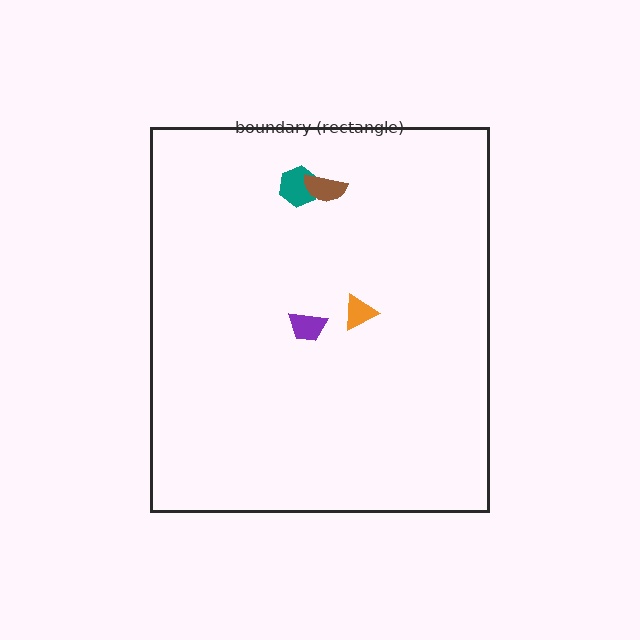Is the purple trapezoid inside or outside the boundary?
Inside.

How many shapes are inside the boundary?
4 inside, 0 outside.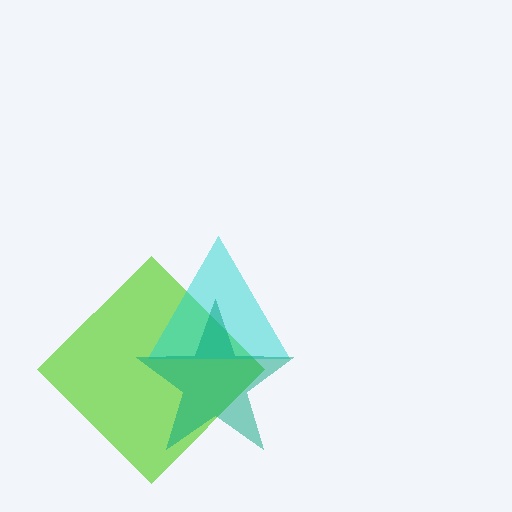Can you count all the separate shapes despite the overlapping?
Yes, there are 3 separate shapes.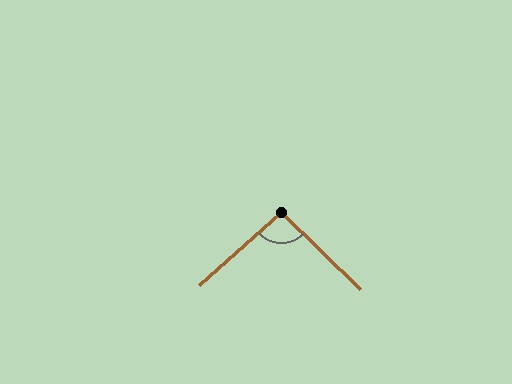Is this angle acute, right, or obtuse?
It is approximately a right angle.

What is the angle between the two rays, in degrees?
Approximately 94 degrees.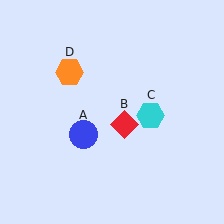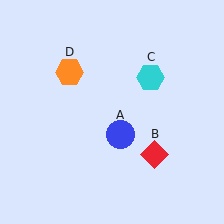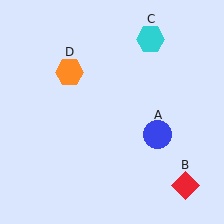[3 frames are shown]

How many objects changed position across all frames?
3 objects changed position: blue circle (object A), red diamond (object B), cyan hexagon (object C).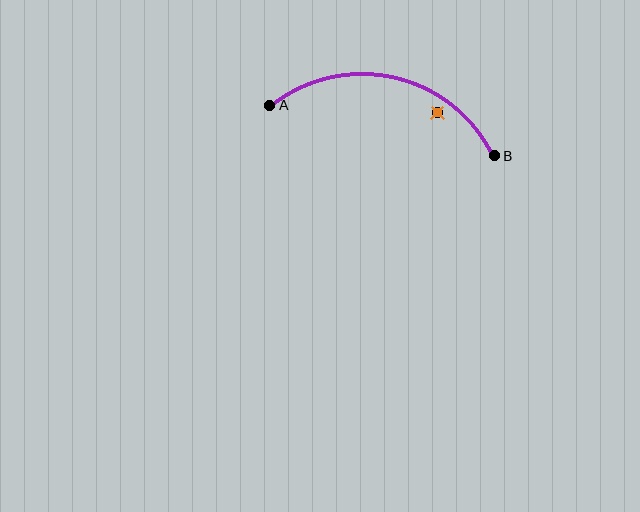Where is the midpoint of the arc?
The arc midpoint is the point on the curve farthest from the straight line joining A and B. It sits above that line.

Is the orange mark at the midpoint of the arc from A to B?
No — the orange mark does not lie on the arc at all. It sits slightly inside the curve.